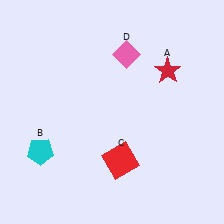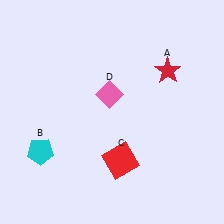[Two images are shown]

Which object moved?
The pink diamond (D) moved down.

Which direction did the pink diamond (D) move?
The pink diamond (D) moved down.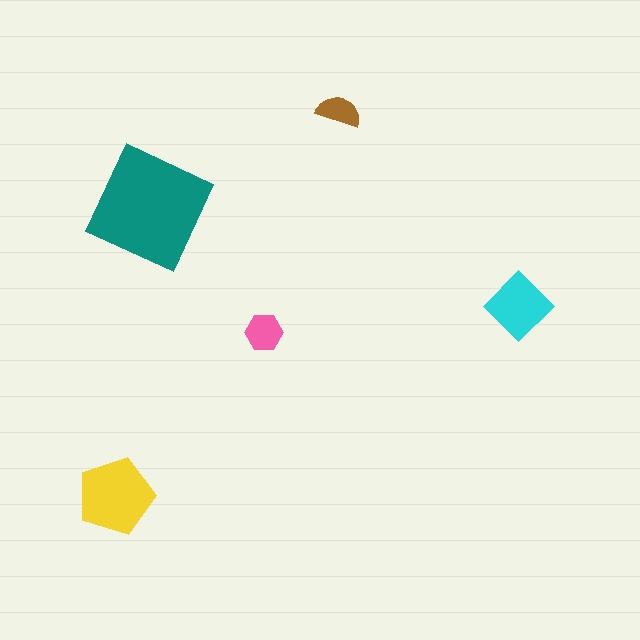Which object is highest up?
The brown semicircle is topmost.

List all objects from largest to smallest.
The teal square, the yellow pentagon, the cyan diamond, the pink hexagon, the brown semicircle.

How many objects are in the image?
There are 5 objects in the image.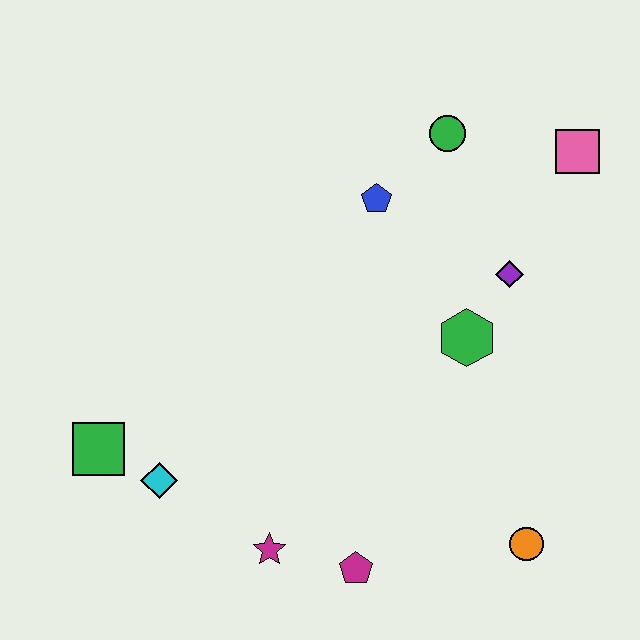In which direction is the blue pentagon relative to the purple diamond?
The blue pentagon is to the left of the purple diamond.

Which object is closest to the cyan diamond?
The green square is closest to the cyan diamond.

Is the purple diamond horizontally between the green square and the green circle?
No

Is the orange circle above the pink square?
No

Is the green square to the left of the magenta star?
Yes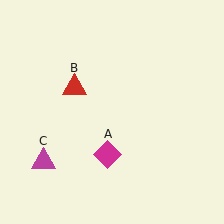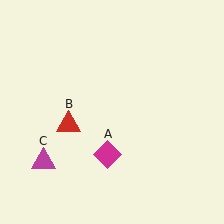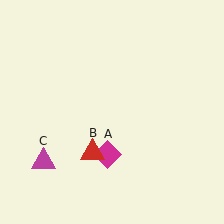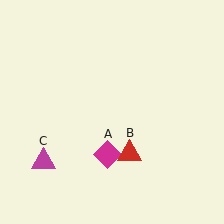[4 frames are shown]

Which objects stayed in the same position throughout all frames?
Magenta diamond (object A) and magenta triangle (object C) remained stationary.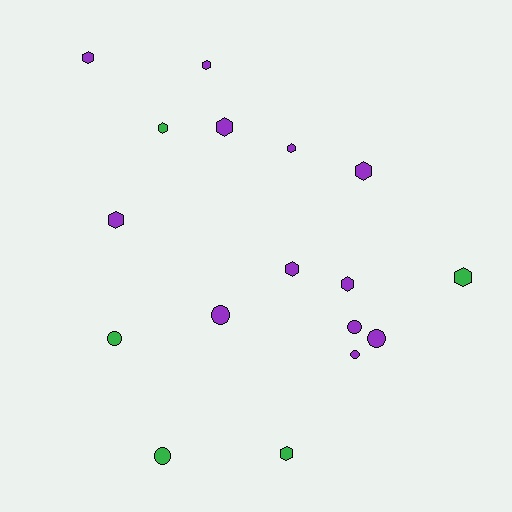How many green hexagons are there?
There are 3 green hexagons.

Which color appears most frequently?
Purple, with 12 objects.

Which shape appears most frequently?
Hexagon, with 11 objects.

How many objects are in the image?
There are 17 objects.